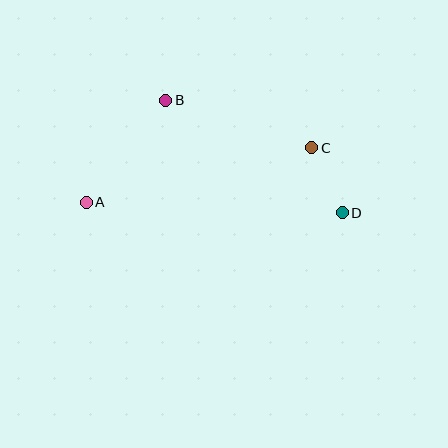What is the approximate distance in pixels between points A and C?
The distance between A and C is approximately 231 pixels.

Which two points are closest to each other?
Points C and D are closest to each other.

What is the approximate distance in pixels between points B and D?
The distance between B and D is approximately 209 pixels.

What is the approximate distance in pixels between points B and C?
The distance between B and C is approximately 154 pixels.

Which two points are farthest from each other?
Points A and D are farthest from each other.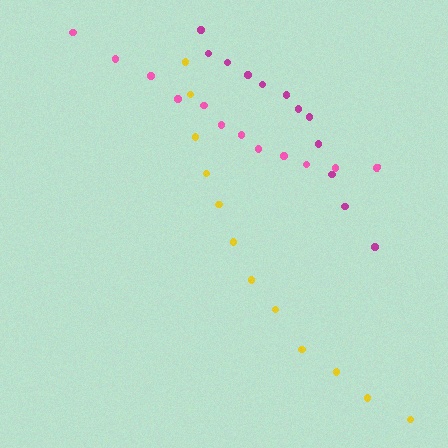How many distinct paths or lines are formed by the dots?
There are 3 distinct paths.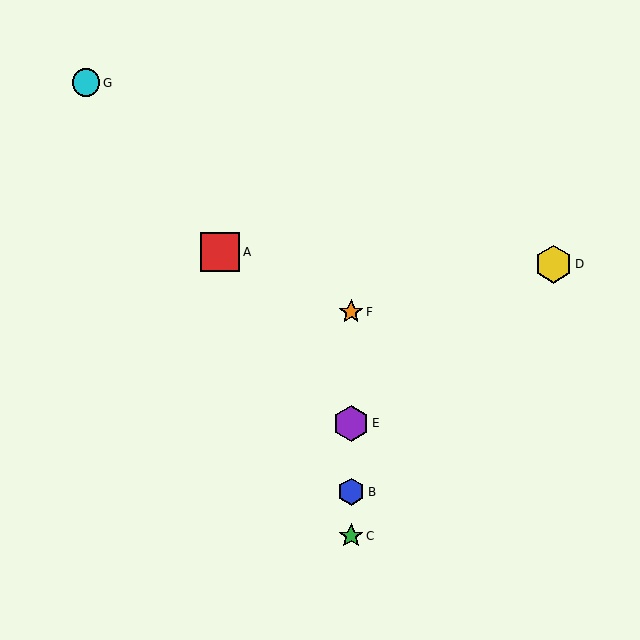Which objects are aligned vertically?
Objects B, C, E, F are aligned vertically.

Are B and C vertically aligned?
Yes, both are at x≈351.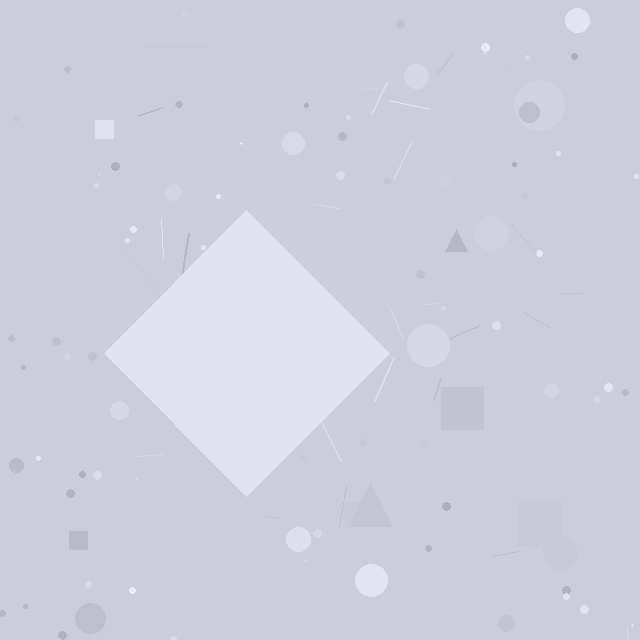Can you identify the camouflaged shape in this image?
The camouflaged shape is a diamond.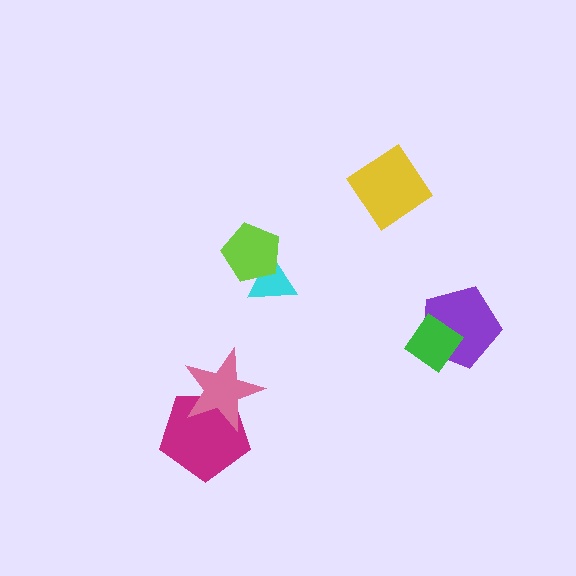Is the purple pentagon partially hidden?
Yes, it is partially covered by another shape.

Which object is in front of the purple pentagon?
The green diamond is in front of the purple pentagon.